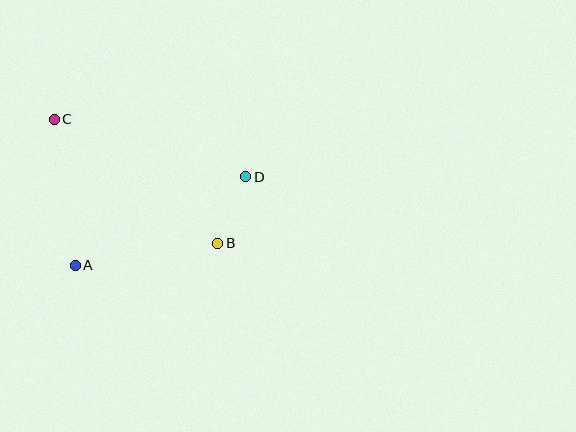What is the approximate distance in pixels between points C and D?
The distance between C and D is approximately 200 pixels.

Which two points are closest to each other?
Points B and D are closest to each other.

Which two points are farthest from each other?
Points B and C are farthest from each other.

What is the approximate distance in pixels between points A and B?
The distance between A and B is approximately 144 pixels.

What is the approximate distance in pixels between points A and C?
The distance between A and C is approximately 147 pixels.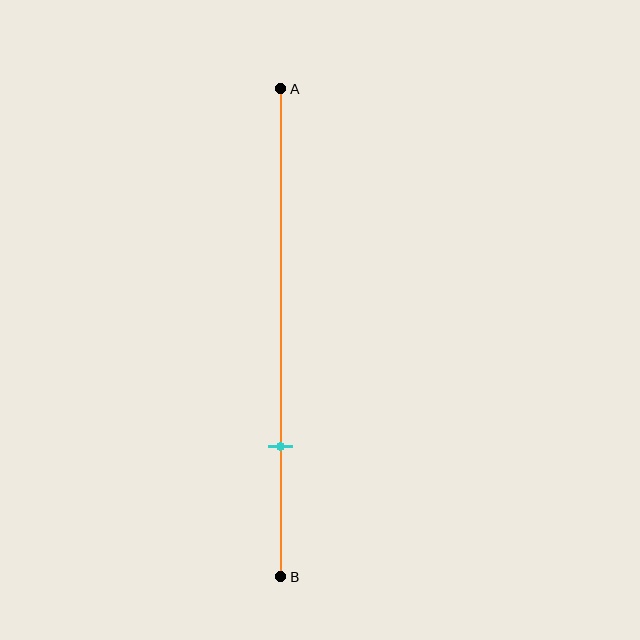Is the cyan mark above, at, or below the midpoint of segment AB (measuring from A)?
The cyan mark is below the midpoint of segment AB.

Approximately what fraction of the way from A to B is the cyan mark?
The cyan mark is approximately 75% of the way from A to B.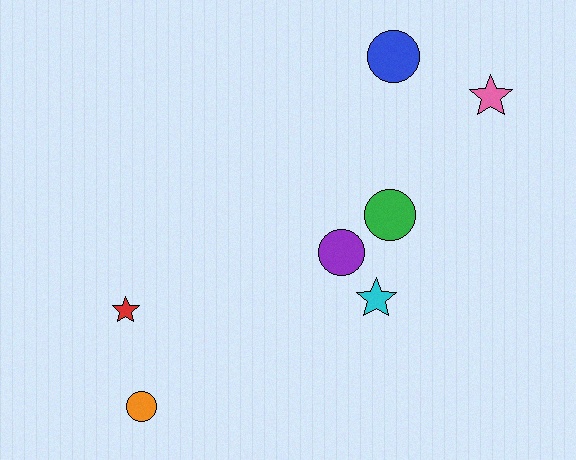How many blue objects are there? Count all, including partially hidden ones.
There is 1 blue object.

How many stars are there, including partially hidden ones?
There are 3 stars.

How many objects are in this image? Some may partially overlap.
There are 7 objects.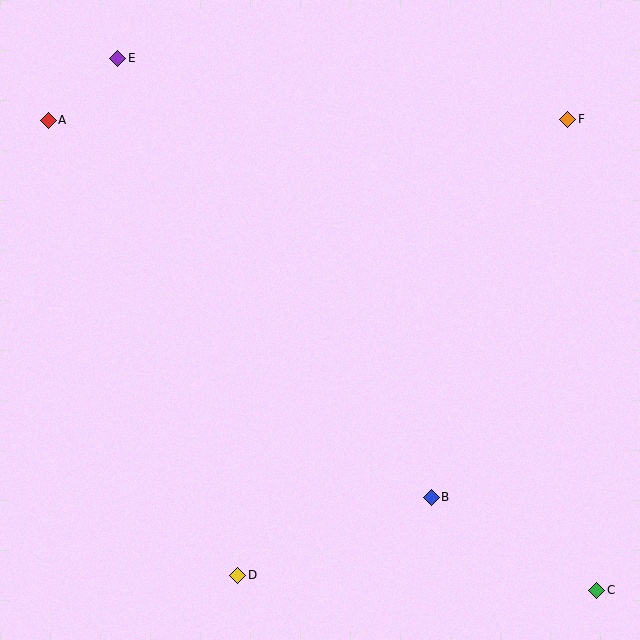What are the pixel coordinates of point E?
Point E is at (118, 58).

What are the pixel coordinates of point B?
Point B is at (431, 497).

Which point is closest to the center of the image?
Point B at (431, 497) is closest to the center.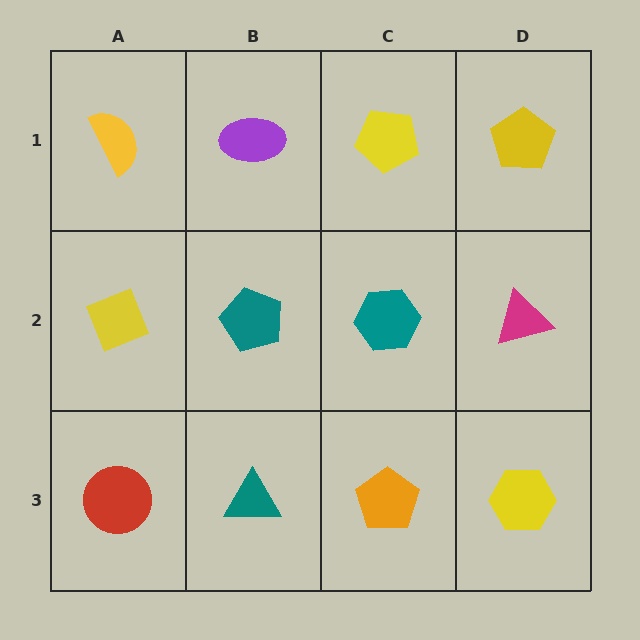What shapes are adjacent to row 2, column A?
A yellow semicircle (row 1, column A), a red circle (row 3, column A), a teal pentagon (row 2, column B).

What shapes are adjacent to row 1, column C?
A teal hexagon (row 2, column C), a purple ellipse (row 1, column B), a yellow pentagon (row 1, column D).